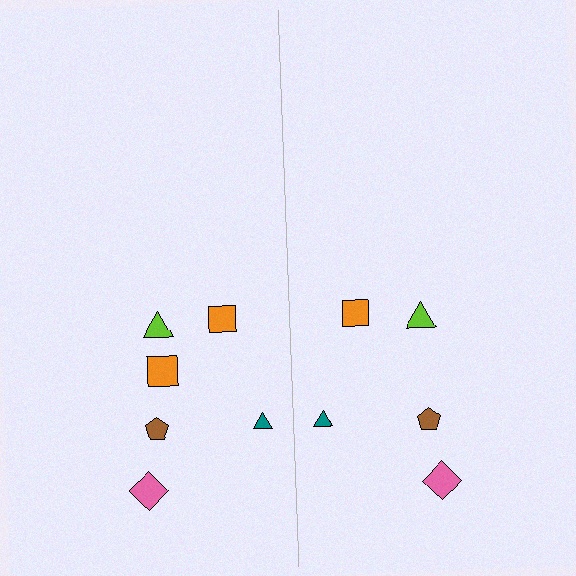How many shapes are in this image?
There are 11 shapes in this image.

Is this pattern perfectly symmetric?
No, the pattern is not perfectly symmetric. A orange square is missing from the right side.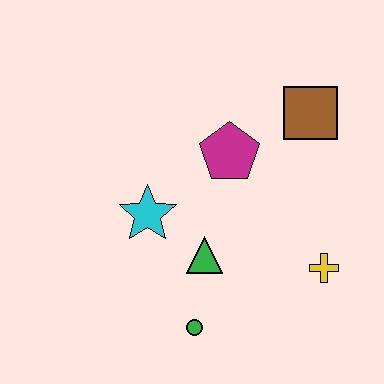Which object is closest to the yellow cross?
The green triangle is closest to the yellow cross.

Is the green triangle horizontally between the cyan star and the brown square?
Yes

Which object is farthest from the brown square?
The green circle is farthest from the brown square.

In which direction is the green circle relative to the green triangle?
The green circle is below the green triangle.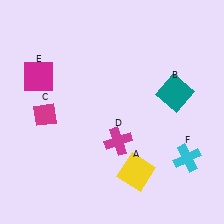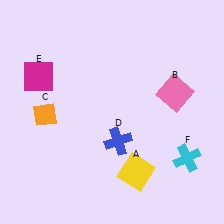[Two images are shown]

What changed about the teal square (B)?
In Image 1, B is teal. In Image 2, it changed to pink.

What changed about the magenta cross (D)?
In Image 1, D is magenta. In Image 2, it changed to blue.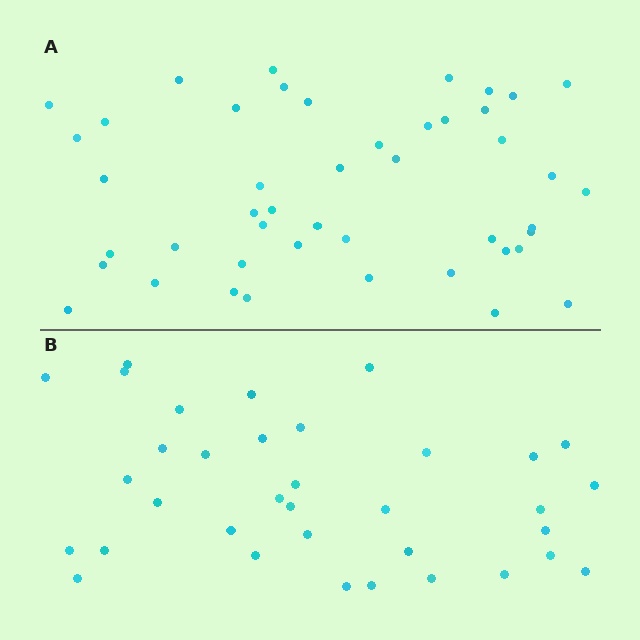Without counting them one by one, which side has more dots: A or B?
Region A (the top region) has more dots.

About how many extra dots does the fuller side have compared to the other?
Region A has roughly 12 or so more dots than region B.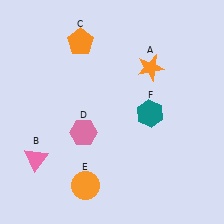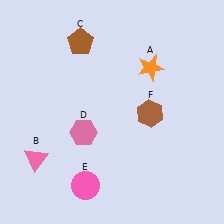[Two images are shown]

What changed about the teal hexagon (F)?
In Image 1, F is teal. In Image 2, it changed to brown.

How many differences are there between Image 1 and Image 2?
There are 3 differences between the two images.